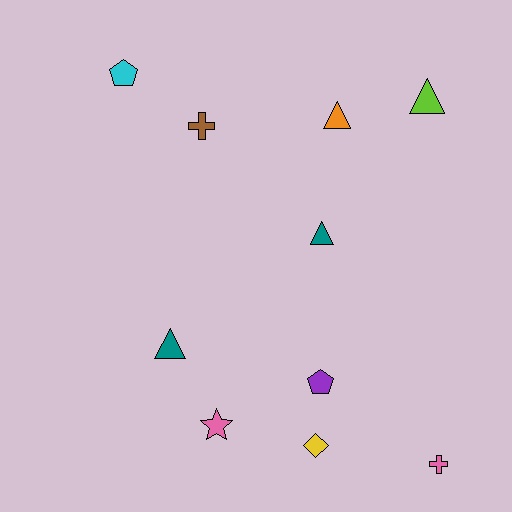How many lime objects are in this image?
There is 1 lime object.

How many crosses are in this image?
There are 2 crosses.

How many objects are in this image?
There are 10 objects.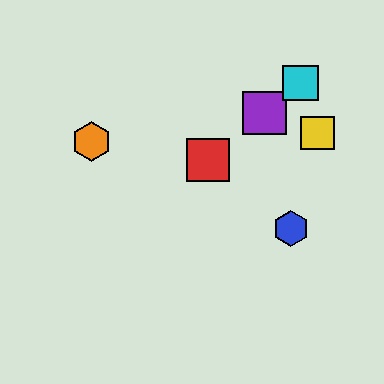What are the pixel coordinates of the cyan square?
The cyan square is at (301, 83).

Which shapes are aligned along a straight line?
The red square, the green hexagon, the purple square, the cyan square are aligned along a straight line.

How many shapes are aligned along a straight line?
4 shapes (the red square, the green hexagon, the purple square, the cyan square) are aligned along a straight line.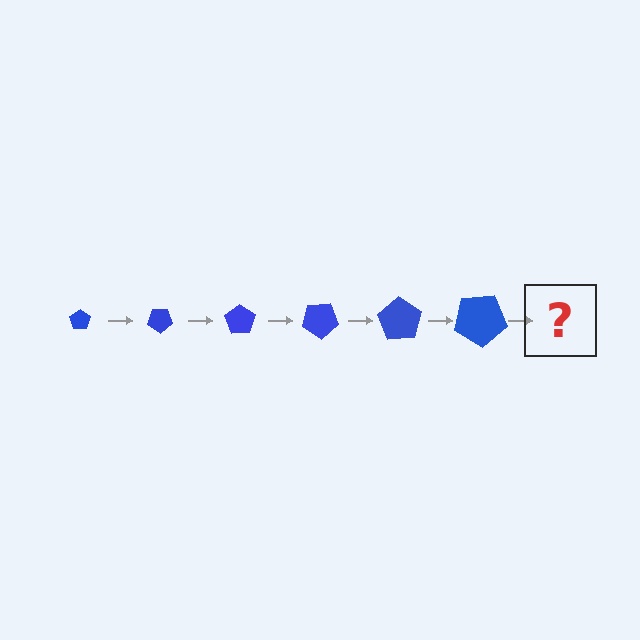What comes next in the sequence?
The next element should be a pentagon, larger than the previous one and rotated 210 degrees from the start.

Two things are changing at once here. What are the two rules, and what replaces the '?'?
The two rules are that the pentagon grows larger each step and it rotates 35 degrees each step. The '?' should be a pentagon, larger than the previous one and rotated 210 degrees from the start.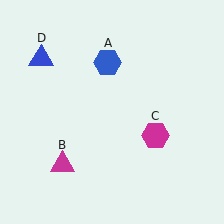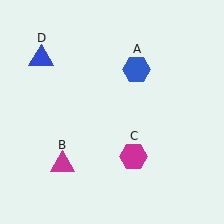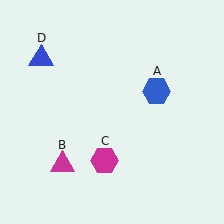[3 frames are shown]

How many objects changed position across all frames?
2 objects changed position: blue hexagon (object A), magenta hexagon (object C).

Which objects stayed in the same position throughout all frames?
Magenta triangle (object B) and blue triangle (object D) remained stationary.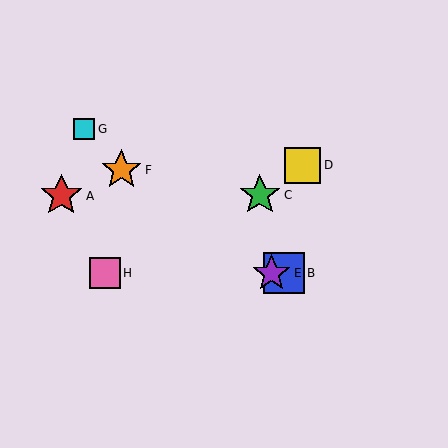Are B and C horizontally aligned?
No, B is at y≈273 and C is at y≈195.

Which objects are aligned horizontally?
Objects B, E, H are aligned horizontally.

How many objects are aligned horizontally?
3 objects (B, E, H) are aligned horizontally.